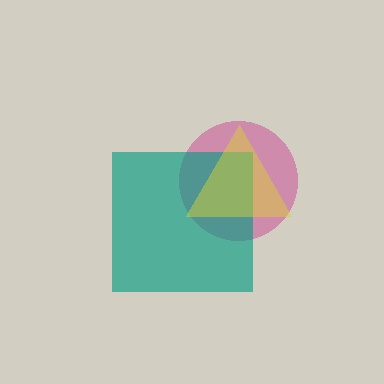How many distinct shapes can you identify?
There are 3 distinct shapes: a magenta circle, a teal square, a yellow triangle.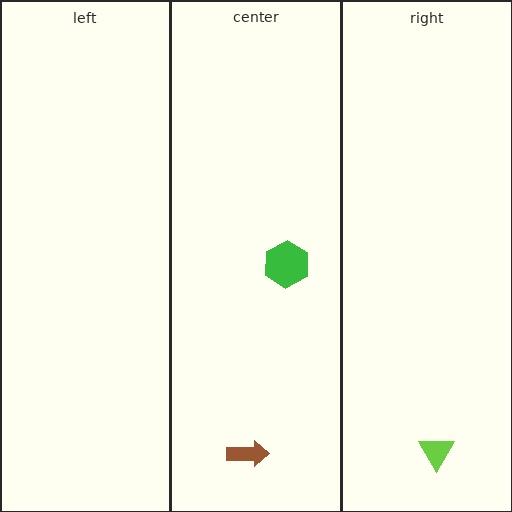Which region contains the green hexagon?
The center region.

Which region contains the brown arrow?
The center region.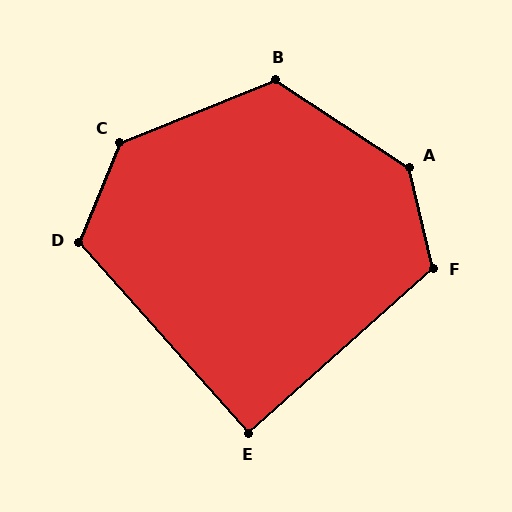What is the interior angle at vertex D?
Approximately 116 degrees (obtuse).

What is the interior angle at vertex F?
Approximately 119 degrees (obtuse).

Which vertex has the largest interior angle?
A, at approximately 136 degrees.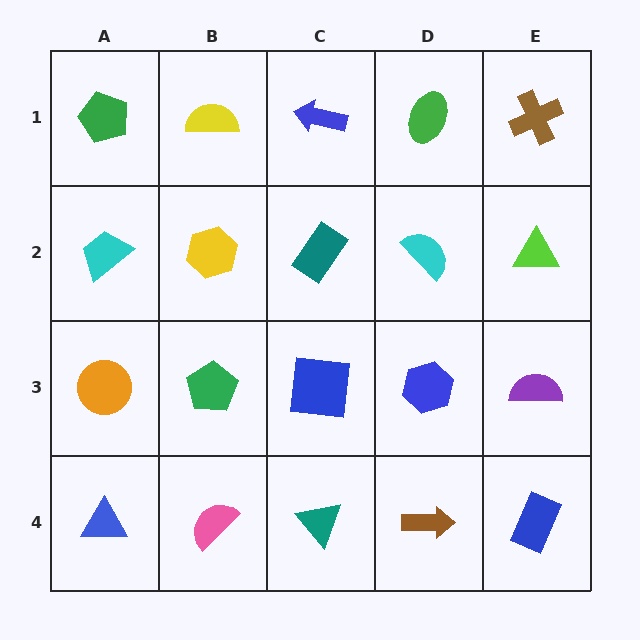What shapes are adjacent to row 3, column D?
A cyan semicircle (row 2, column D), a brown arrow (row 4, column D), a blue square (row 3, column C), a purple semicircle (row 3, column E).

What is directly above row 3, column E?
A lime triangle.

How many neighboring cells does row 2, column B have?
4.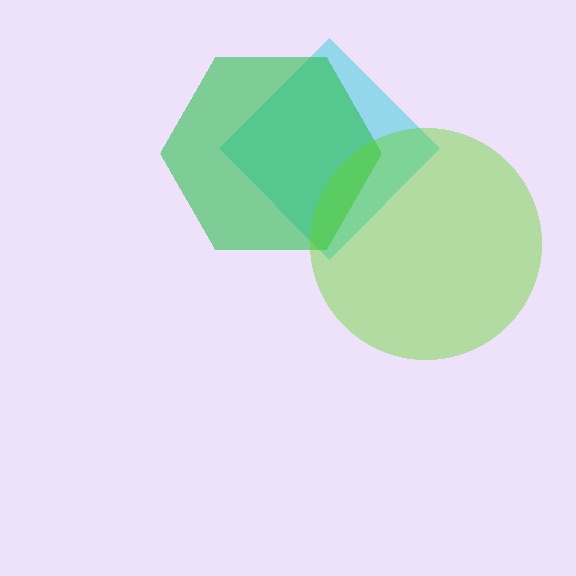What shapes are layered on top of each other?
The layered shapes are: a cyan diamond, a green hexagon, a lime circle.